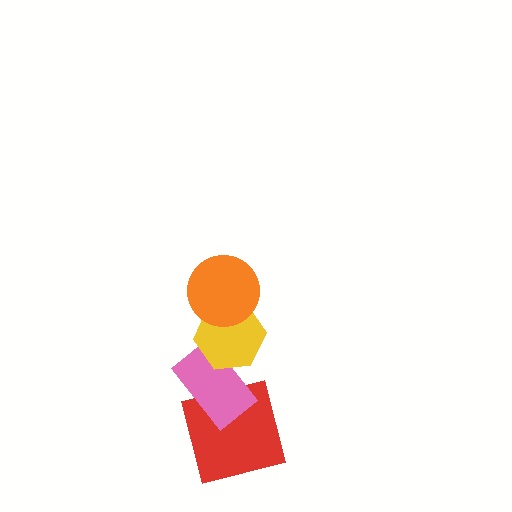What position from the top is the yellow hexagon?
The yellow hexagon is 2nd from the top.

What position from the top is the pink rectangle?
The pink rectangle is 3rd from the top.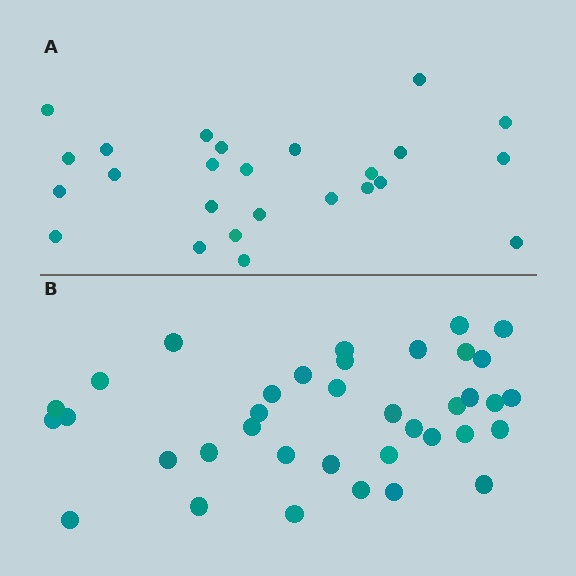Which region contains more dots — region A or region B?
Region B (the bottom region) has more dots.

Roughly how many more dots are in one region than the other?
Region B has roughly 12 or so more dots than region A.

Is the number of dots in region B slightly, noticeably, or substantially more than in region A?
Region B has substantially more. The ratio is roughly 1.5 to 1.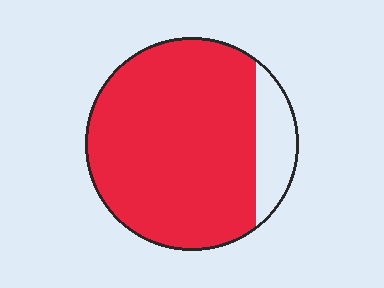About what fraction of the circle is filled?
About seven eighths (7/8).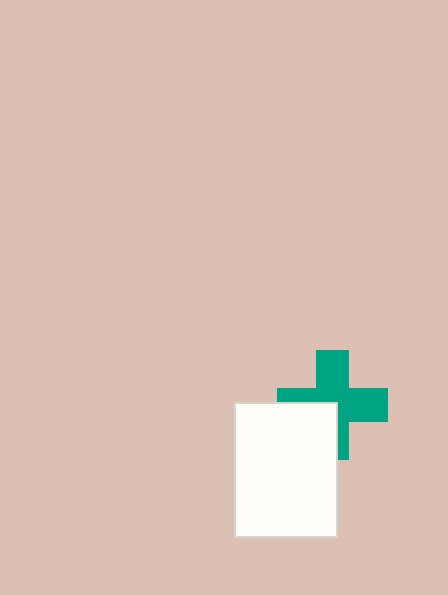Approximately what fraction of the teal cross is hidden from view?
Roughly 32% of the teal cross is hidden behind the white rectangle.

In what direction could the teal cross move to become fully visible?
The teal cross could move toward the upper-right. That would shift it out from behind the white rectangle entirely.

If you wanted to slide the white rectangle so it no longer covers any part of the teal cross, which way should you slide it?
Slide it toward the lower-left — that is the most direct way to separate the two shapes.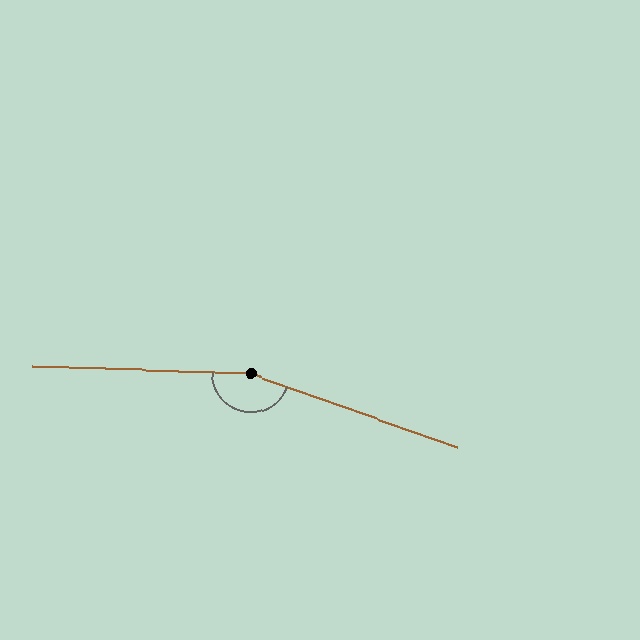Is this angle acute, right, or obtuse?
It is obtuse.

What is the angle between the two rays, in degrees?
Approximately 162 degrees.